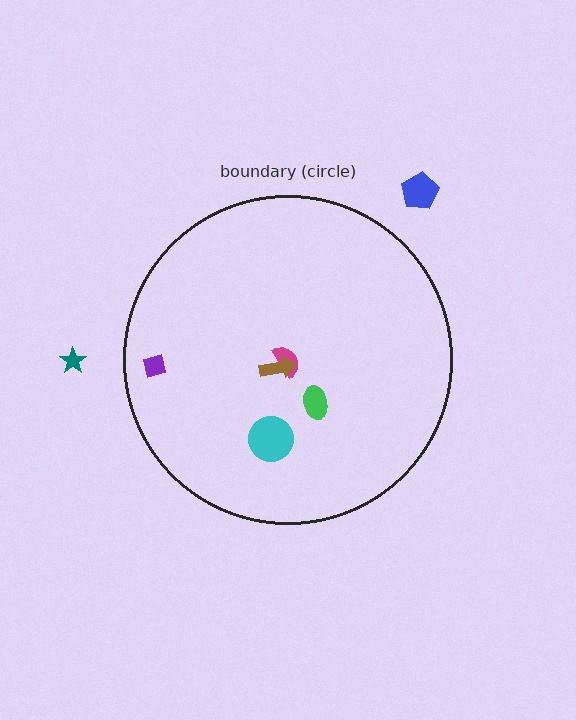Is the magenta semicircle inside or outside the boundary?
Inside.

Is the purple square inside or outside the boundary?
Inside.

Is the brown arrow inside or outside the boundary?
Inside.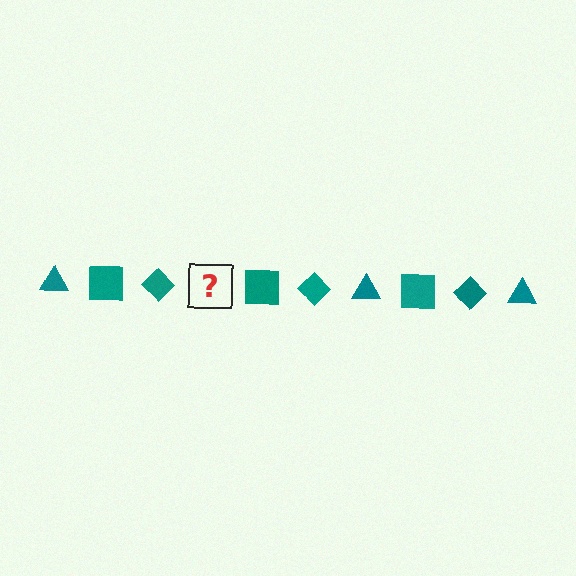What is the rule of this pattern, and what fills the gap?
The rule is that the pattern cycles through triangle, square, diamond shapes in teal. The gap should be filled with a teal triangle.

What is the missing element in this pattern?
The missing element is a teal triangle.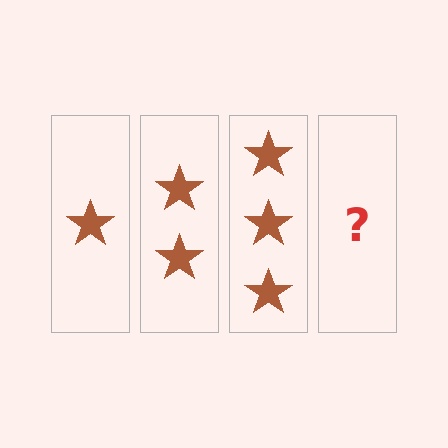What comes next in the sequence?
The next element should be 4 stars.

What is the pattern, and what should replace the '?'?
The pattern is that each step adds one more star. The '?' should be 4 stars.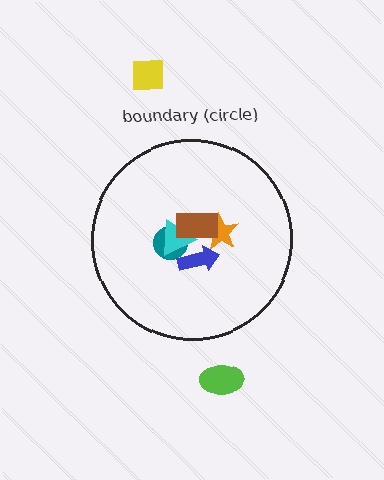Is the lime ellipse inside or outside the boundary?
Outside.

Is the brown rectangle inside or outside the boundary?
Inside.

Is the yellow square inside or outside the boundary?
Outside.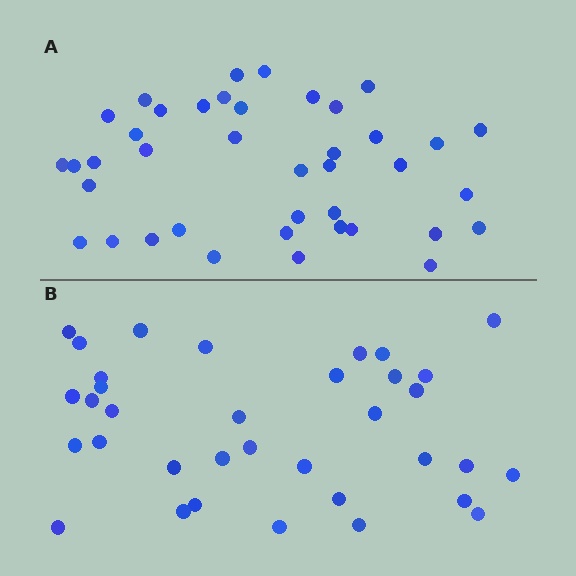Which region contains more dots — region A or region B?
Region A (the top region) has more dots.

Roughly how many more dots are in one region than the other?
Region A has about 5 more dots than region B.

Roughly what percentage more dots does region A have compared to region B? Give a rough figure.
About 15% more.